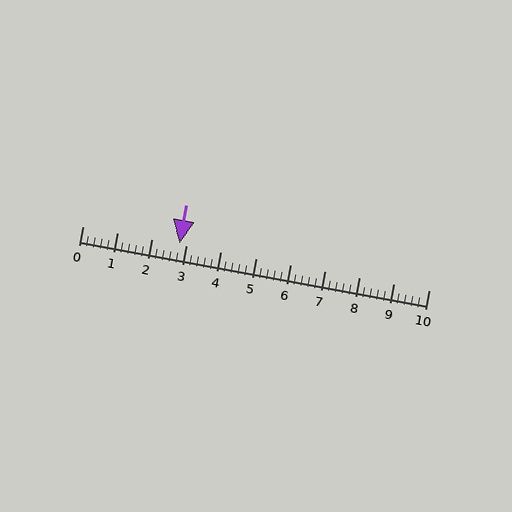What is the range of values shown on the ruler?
The ruler shows values from 0 to 10.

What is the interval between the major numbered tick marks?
The major tick marks are spaced 1 units apart.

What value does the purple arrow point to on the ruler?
The purple arrow points to approximately 2.8.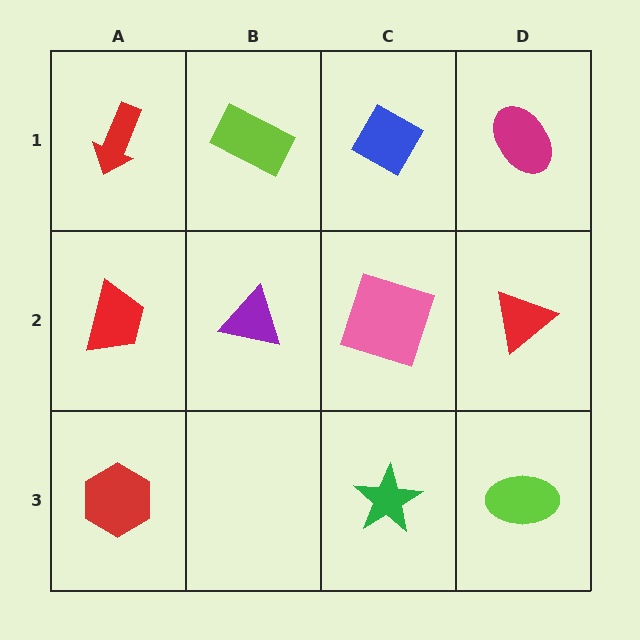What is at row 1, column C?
A blue diamond.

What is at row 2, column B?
A purple triangle.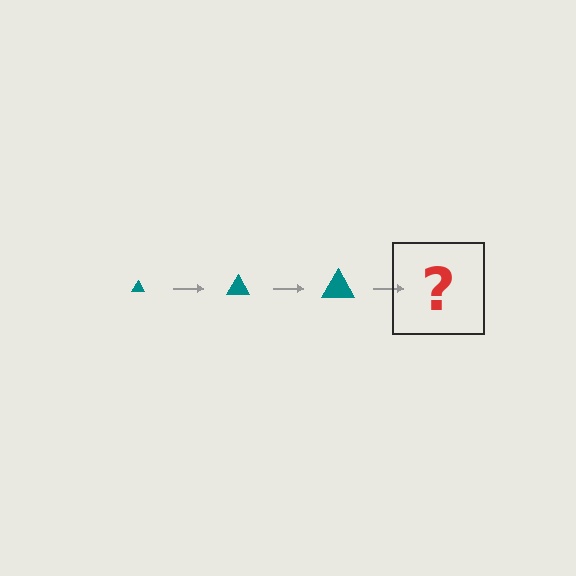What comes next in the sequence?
The next element should be a teal triangle, larger than the previous one.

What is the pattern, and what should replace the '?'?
The pattern is that the triangle gets progressively larger each step. The '?' should be a teal triangle, larger than the previous one.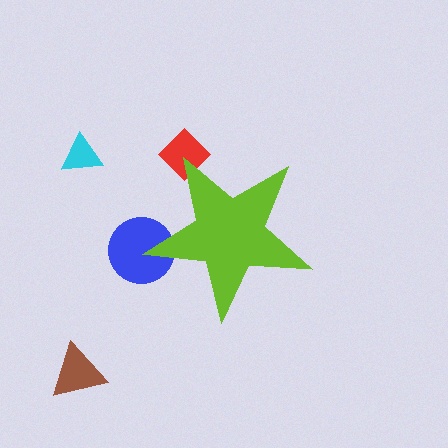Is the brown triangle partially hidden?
No, the brown triangle is fully visible.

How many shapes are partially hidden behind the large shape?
2 shapes are partially hidden.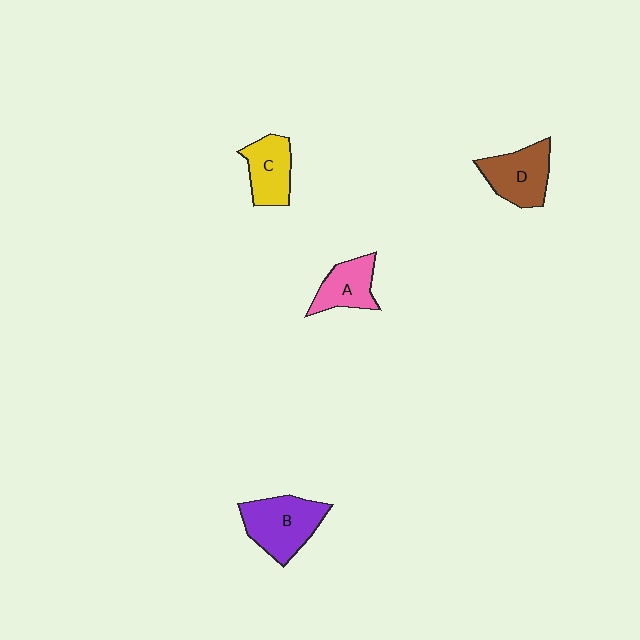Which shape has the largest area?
Shape B (purple).